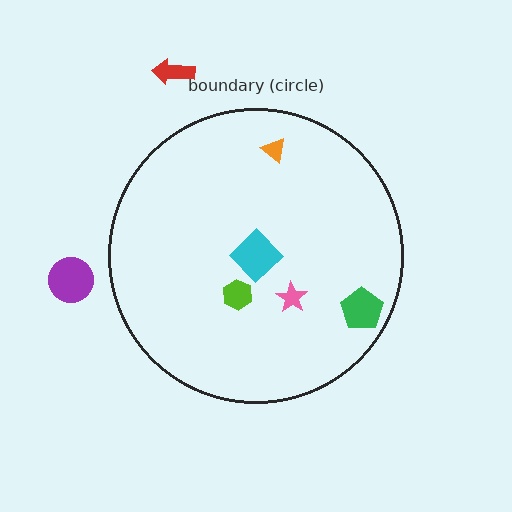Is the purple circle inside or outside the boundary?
Outside.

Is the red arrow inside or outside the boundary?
Outside.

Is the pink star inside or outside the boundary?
Inside.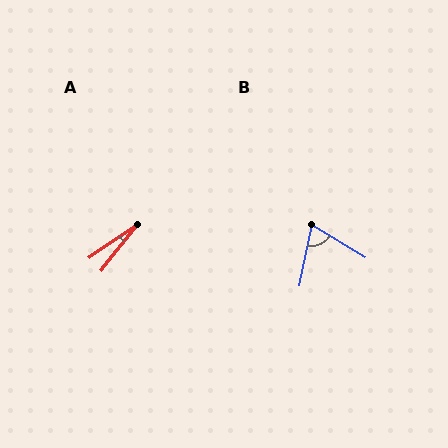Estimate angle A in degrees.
Approximately 17 degrees.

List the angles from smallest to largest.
A (17°), B (70°).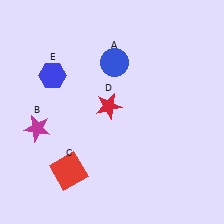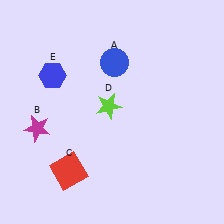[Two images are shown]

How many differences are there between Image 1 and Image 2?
There is 1 difference between the two images.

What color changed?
The star (D) changed from red in Image 1 to lime in Image 2.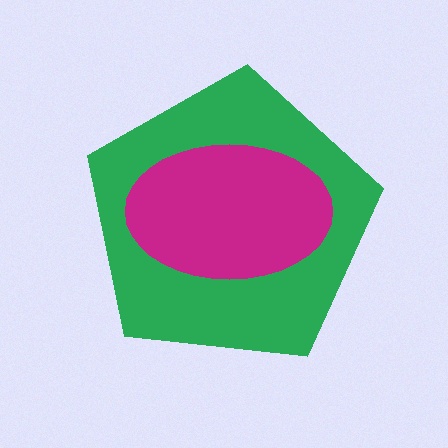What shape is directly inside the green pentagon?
The magenta ellipse.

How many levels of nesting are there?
2.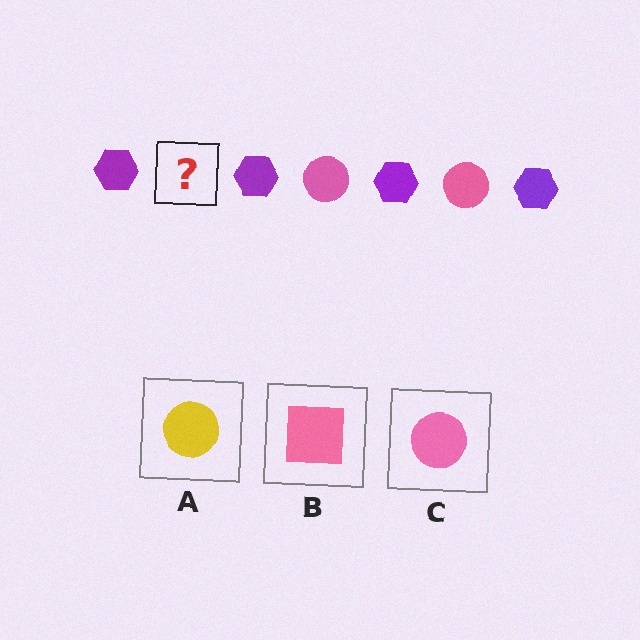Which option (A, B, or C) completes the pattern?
C.